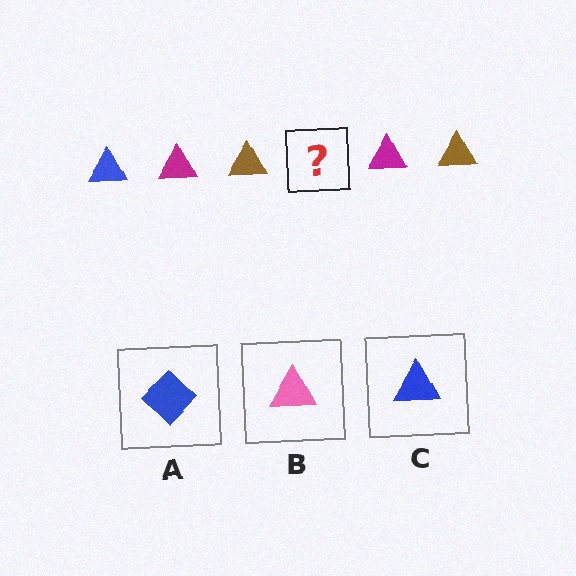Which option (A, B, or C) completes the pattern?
C.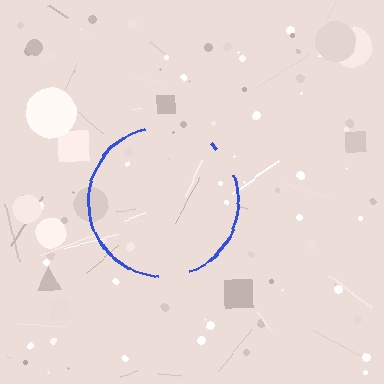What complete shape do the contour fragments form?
The contour fragments form a circle.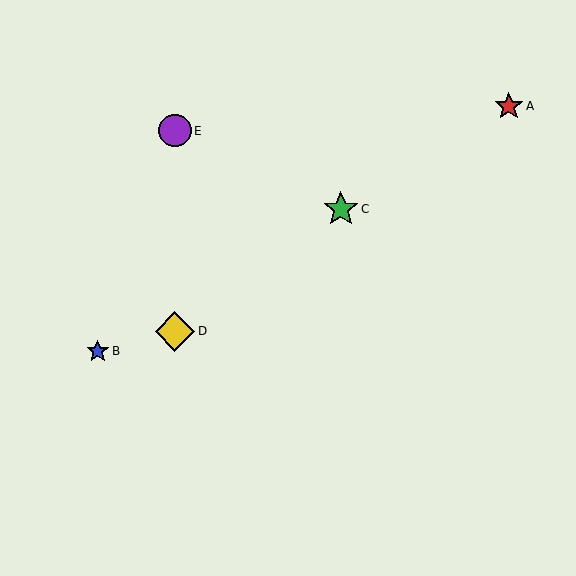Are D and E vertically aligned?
Yes, both are at x≈175.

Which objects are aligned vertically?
Objects D, E are aligned vertically.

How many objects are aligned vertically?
2 objects (D, E) are aligned vertically.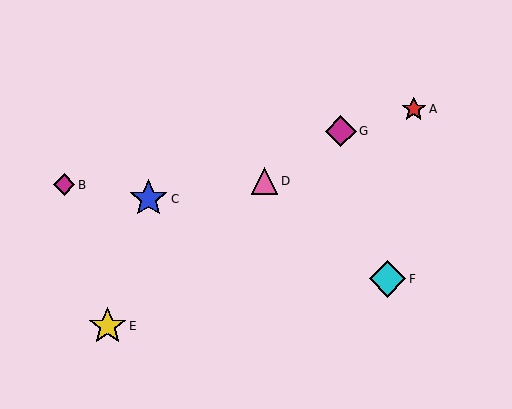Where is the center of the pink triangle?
The center of the pink triangle is at (265, 181).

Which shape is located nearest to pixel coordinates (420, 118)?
The red star (labeled A) at (414, 109) is nearest to that location.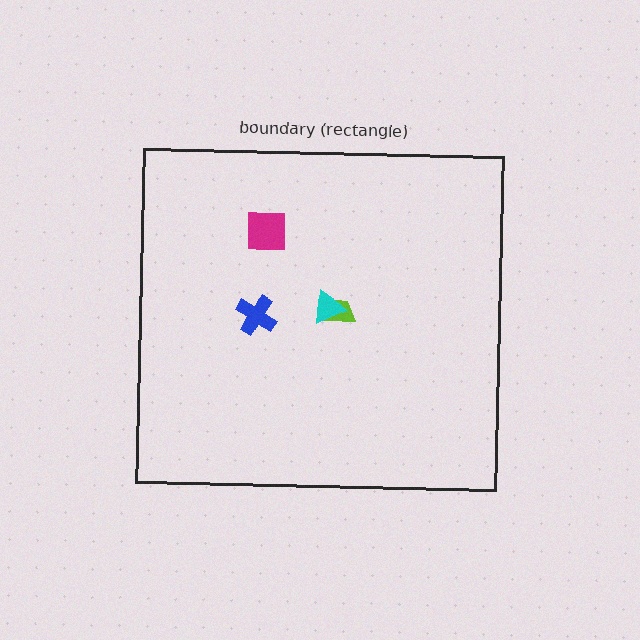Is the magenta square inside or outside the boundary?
Inside.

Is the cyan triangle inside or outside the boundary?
Inside.